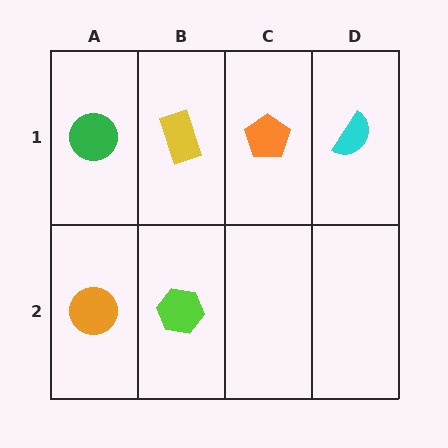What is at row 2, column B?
A lime hexagon.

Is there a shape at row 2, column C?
No, that cell is empty.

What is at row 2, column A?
An orange circle.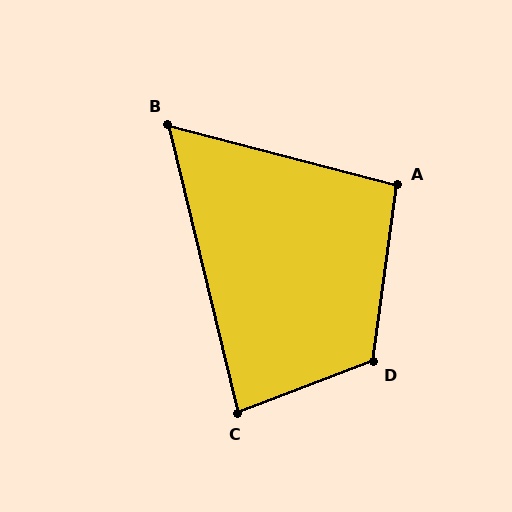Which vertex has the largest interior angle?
D, at approximately 118 degrees.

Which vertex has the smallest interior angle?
B, at approximately 62 degrees.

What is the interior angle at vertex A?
Approximately 97 degrees (obtuse).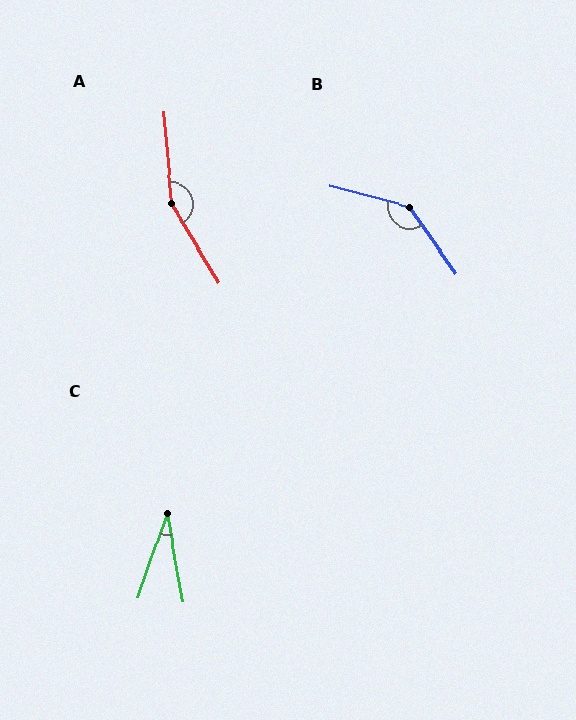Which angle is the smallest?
C, at approximately 30 degrees.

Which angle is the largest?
A, at approximately 153 degrees.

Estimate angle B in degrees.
Approximately 140 degrees.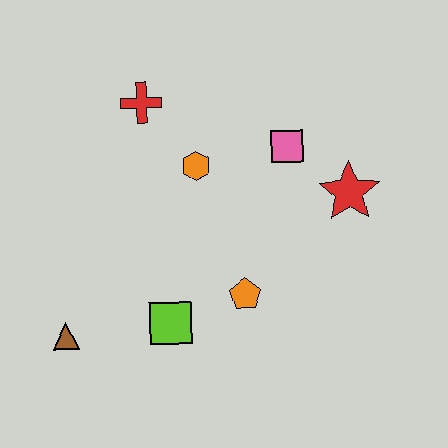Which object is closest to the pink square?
The red star is closest to the pink square.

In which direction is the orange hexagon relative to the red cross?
The orange hexagon is below the red cross.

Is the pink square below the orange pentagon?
No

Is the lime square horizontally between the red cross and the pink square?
Yes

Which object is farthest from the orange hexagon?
The brown triangle is farthest from the orange hexagon.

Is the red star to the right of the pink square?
Yes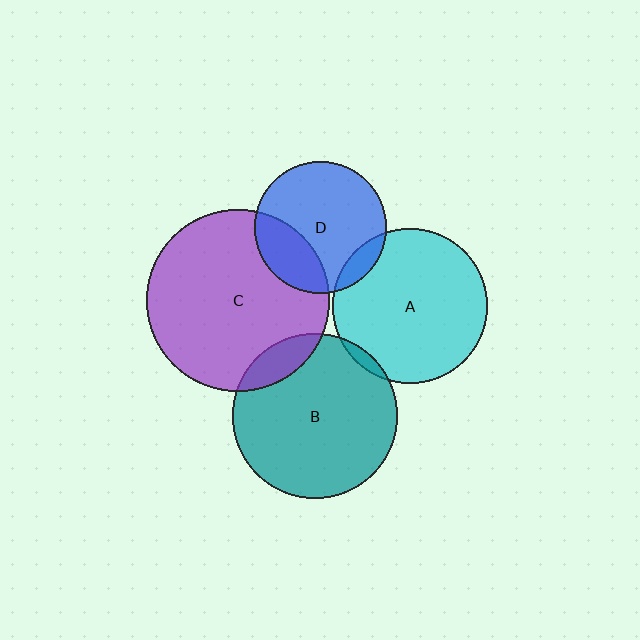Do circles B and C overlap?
Yes.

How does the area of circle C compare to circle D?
Approximately 1.9 times.